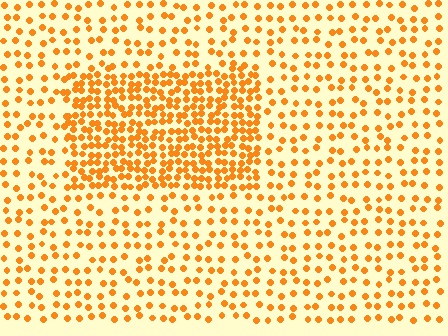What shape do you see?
I see a rectangle.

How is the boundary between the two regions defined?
The boundary is defined by a change in element density (approximately 2.3x ratio). All elements are the same color, size, and shape.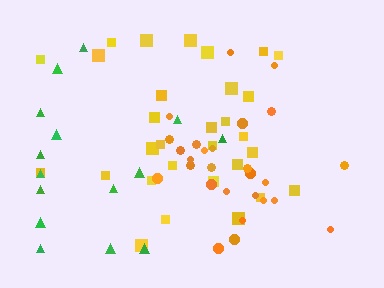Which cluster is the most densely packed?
Orange.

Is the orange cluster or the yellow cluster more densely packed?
Orange.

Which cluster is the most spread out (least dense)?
Green.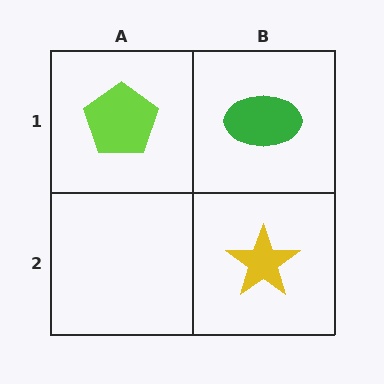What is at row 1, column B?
A green ellipse.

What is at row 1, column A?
A lime pentagon.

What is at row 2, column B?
A yellow star.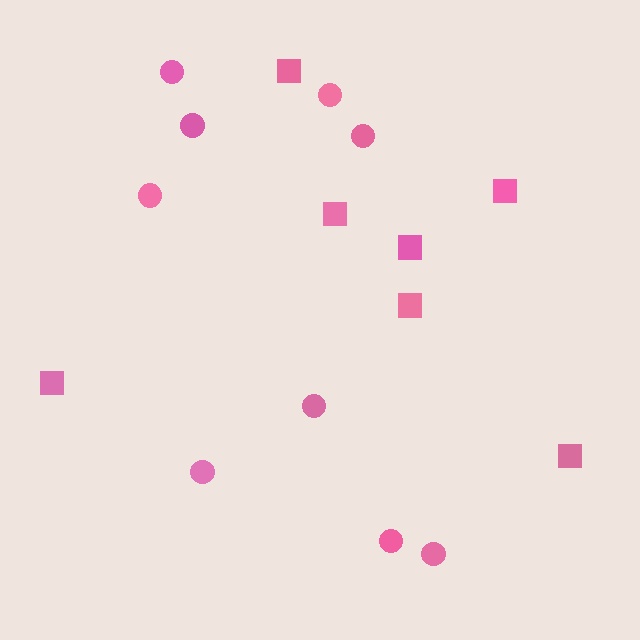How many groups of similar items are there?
There are 2 groups: one group of squares (7) and one group of circles (9).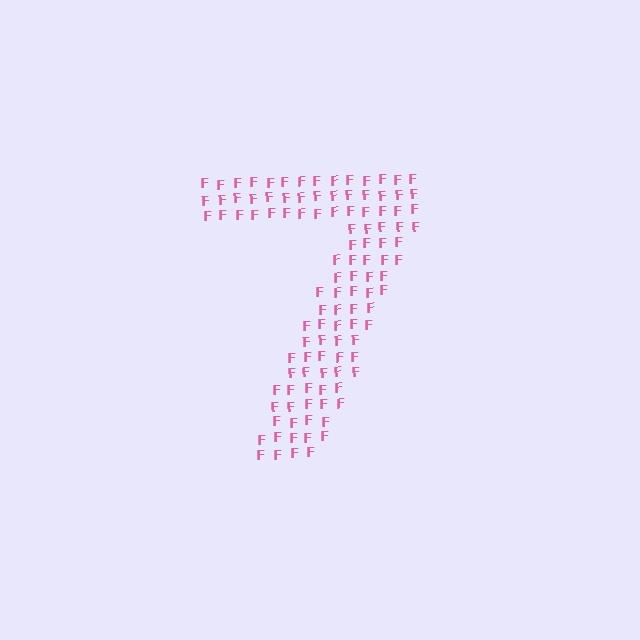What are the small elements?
The small elements are letter F's.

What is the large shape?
The large shape is the digit 7.